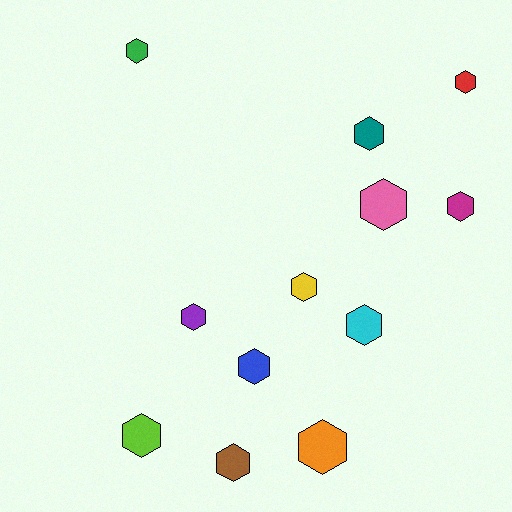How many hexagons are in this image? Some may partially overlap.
There are 12 hexagons.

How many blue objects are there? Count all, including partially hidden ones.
There is 1 blue object.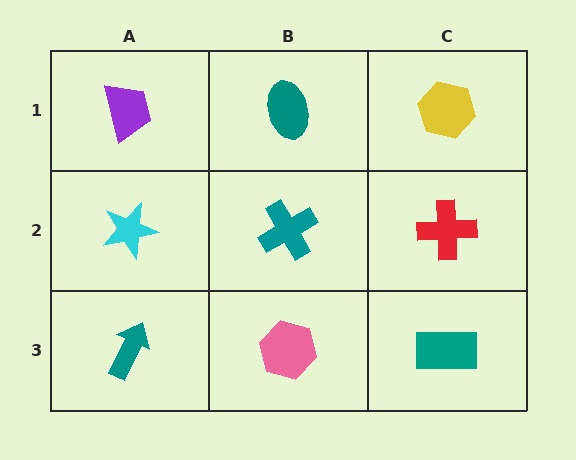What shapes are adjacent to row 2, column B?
A teal ellipse (row 1, column B), a pink hexagon (row 3, column B), a cyan star (row 2, column A), a red cross (row 2, column C).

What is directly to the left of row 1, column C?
A teal ellipse.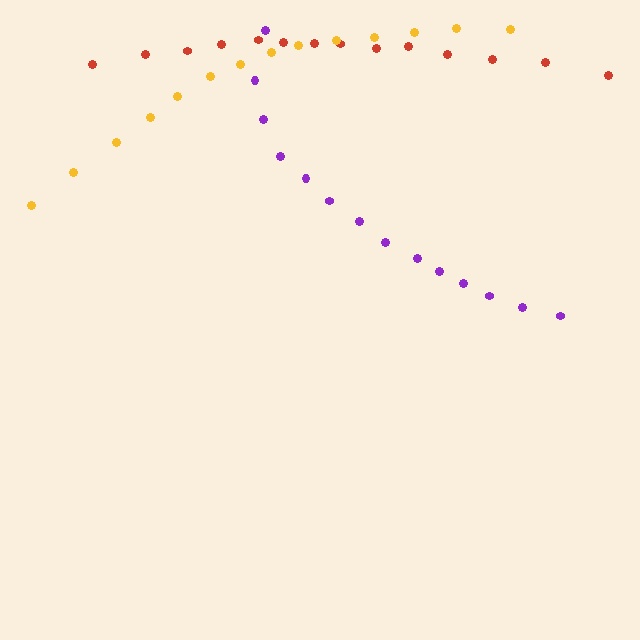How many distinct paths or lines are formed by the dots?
There are 3 distinct paths.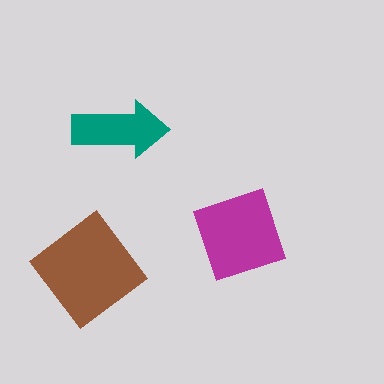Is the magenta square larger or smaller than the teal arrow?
Larger.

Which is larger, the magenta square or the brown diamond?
The brown diamond.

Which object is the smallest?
The teal arrow.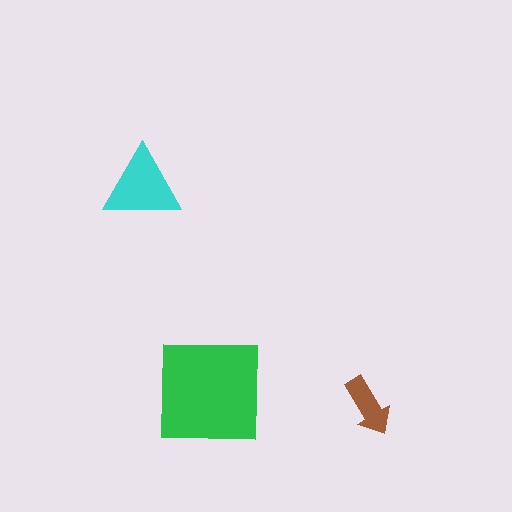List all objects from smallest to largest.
The brown arrow, the cyan triangle, the green square.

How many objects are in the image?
There are 3 objects in the image.